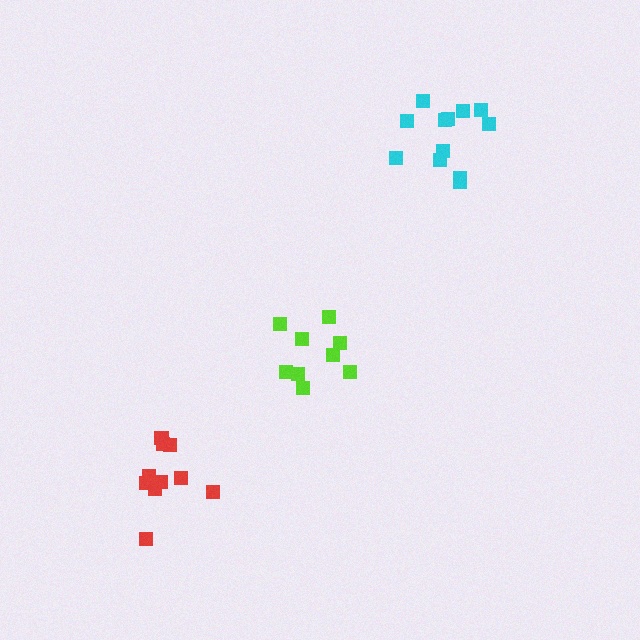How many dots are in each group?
Group 1: 9 dots, Group 2: 12 dots, Group 3: 10 dots (31 total).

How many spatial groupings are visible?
There are 3 spatial groupings.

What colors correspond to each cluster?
The clusters are colored: lime, cyan, red.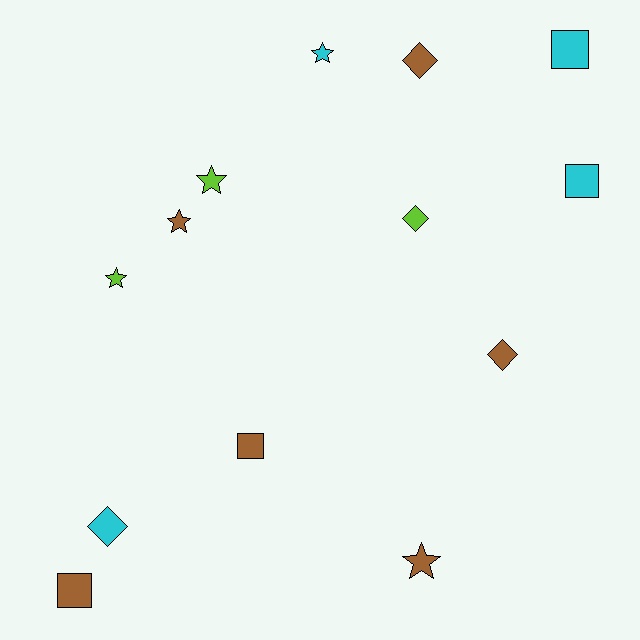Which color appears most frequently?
Brown, with 6 objects.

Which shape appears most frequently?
Star, with 5 objects.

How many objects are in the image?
There are 13 objects.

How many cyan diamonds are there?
There is 1 cyan diamond.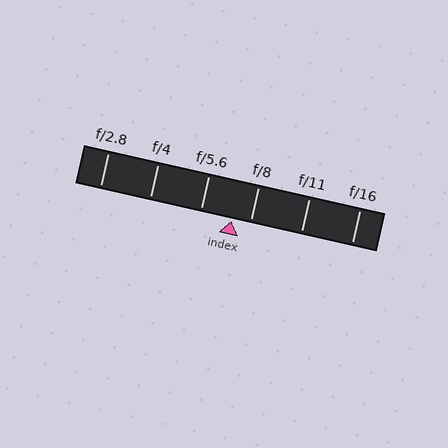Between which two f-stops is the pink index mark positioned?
The index mark is between f/5.6 and f/8.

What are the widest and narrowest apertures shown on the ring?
The widest aperture shown is f/2.8 and the narrowest is f/16.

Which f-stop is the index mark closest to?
The index mark is closest to f/8.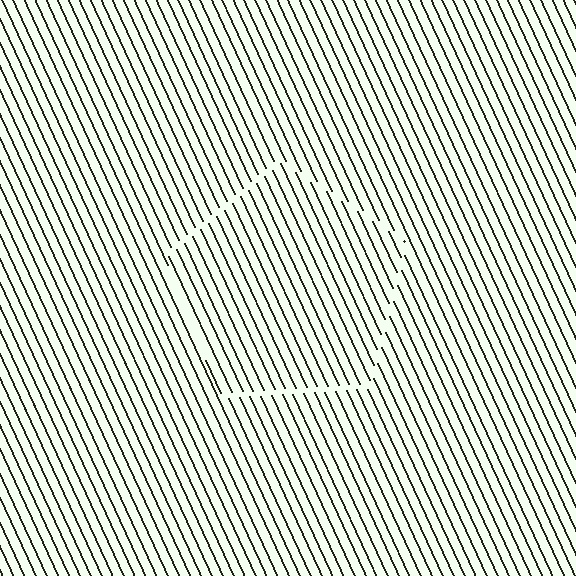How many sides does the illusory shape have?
5 sides — the line-ends trace a pentagon.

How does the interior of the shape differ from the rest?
The interior of the shape contains the same grating, shifted by half a period — the contour is defined by the phase discontinuity where line-ends from the inner and outer gratings abut.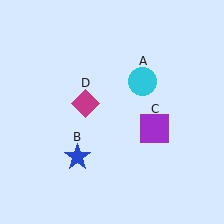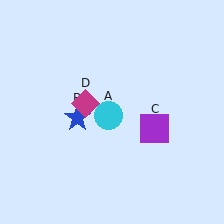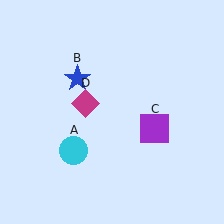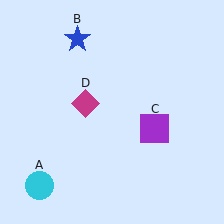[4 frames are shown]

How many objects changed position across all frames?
2 objects changed position: cyan circle (object A), blue star (object B).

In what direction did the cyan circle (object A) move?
The cyan circle (object A) moved down and to the left.